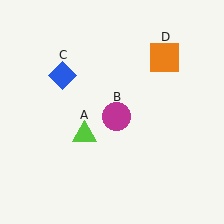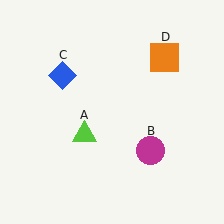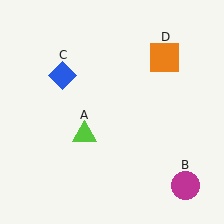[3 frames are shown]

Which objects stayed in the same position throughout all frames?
Lime triangle (object A) and blue diamond (object C) and orange square (object D) remained stationary.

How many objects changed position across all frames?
1 object changed position: magenta circle (object B).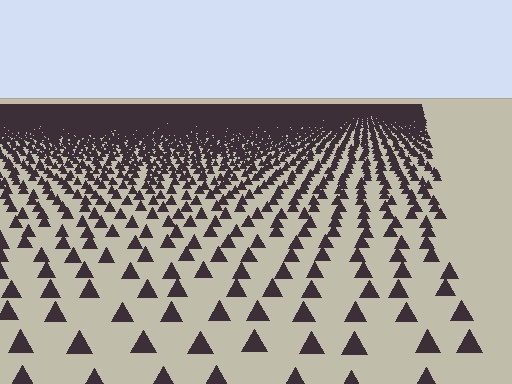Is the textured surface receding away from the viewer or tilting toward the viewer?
The surface is receding away from the viewer. Texture elements get smaller and denser toward the top.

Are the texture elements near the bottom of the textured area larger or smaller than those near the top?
Larger. Near the bottom, elements are closer to the viewer and appear at a bigger on-screen size.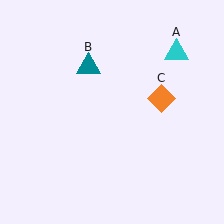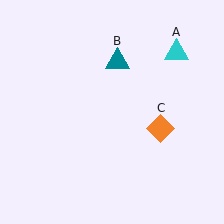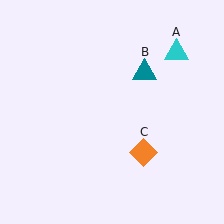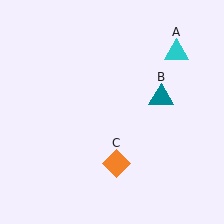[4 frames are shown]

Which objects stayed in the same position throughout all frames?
Cyan triangle (object A) remained stationary.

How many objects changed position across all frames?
2 objects changed position: teal triangle (object B), orange diamond (object C).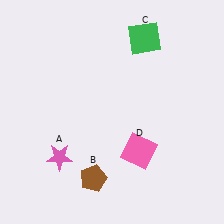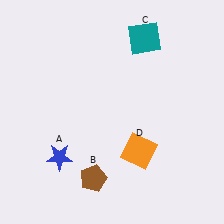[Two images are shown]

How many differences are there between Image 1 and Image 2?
There are 3 differences between the two images.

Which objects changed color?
A changed from pink to blue. C changed from green to teal. D changed from pink to orange.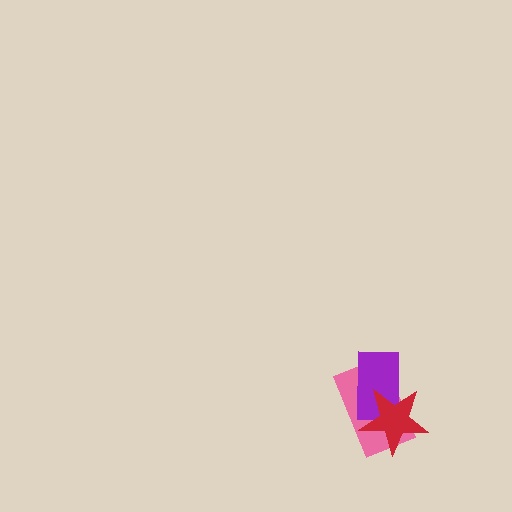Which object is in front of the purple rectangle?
The red star is in front of the purple rectangle.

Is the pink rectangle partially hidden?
Yes, it is partially covered by another shape.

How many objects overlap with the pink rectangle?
2 objects overlap with the pink rectangle.